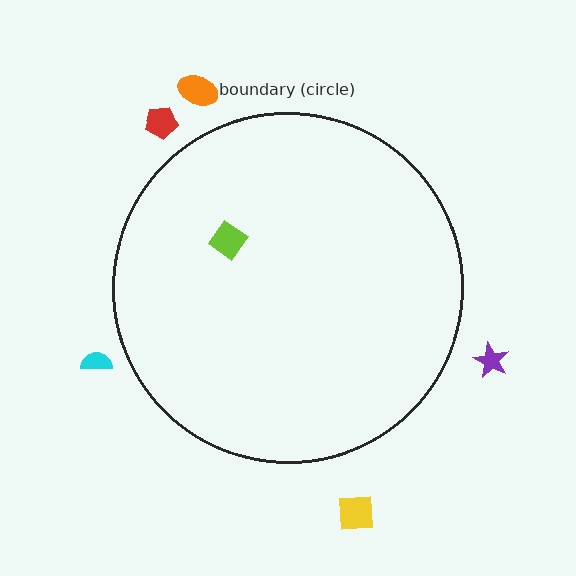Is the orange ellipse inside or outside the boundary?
Outside.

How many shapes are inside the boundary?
1 inside, 5 outside.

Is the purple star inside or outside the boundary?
Outside.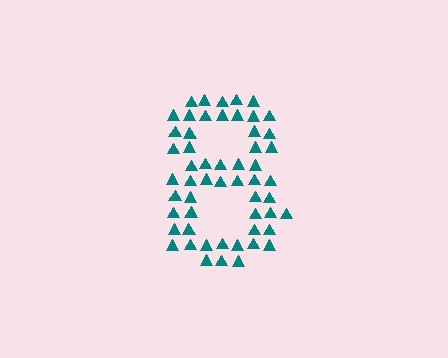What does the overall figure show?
The overall figure shows the digit 8.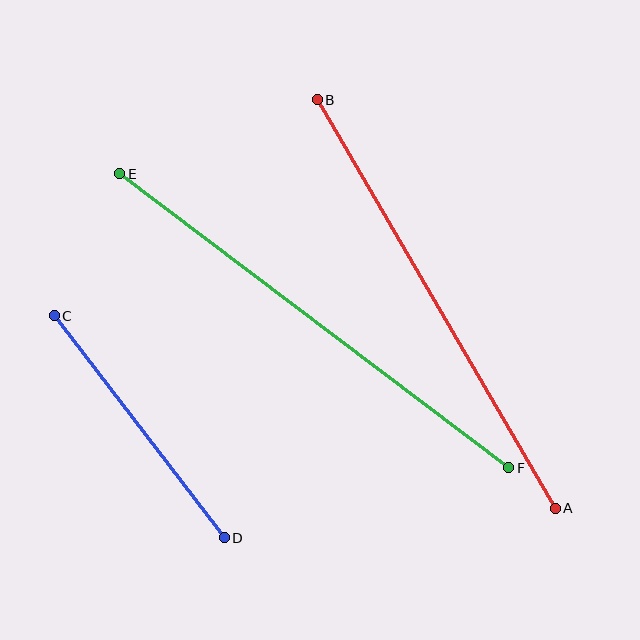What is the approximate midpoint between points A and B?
The midpoint is at approximately (436, 304) pixels.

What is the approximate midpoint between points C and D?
The midpoint is at approximately (139, 427) pixels.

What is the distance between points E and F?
The distance is approximately 488 pixels.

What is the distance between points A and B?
The distance is approximately 473 pixels.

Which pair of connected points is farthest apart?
Points E and F are farthest apart.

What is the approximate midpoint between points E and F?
The midpoint is at approximately (314, 321) pixels.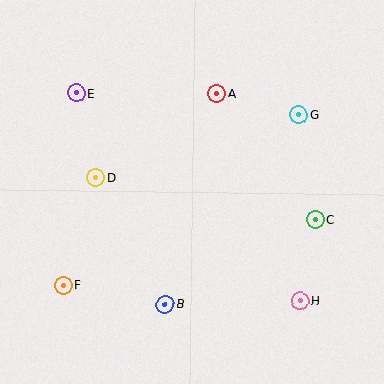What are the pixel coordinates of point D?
Point D is at (96, 177).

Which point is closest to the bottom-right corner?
Point H is closest to the bottom-right corner.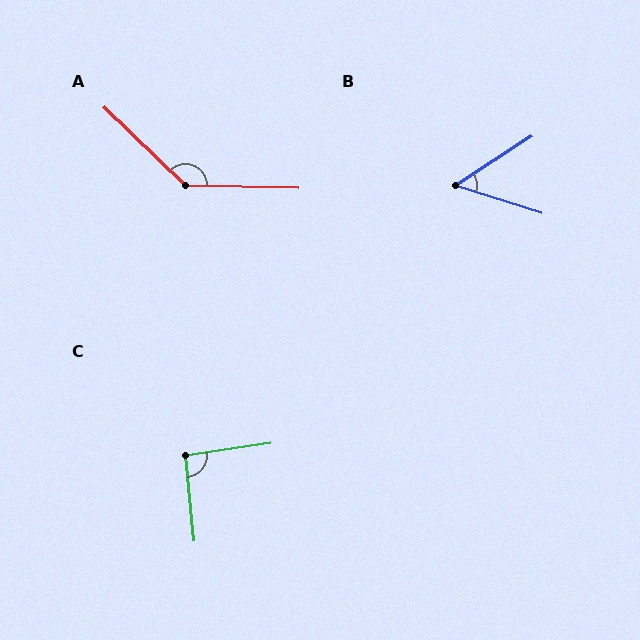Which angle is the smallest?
B, at approximately 50 degrees.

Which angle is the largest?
A, at approximately 137 degrees.